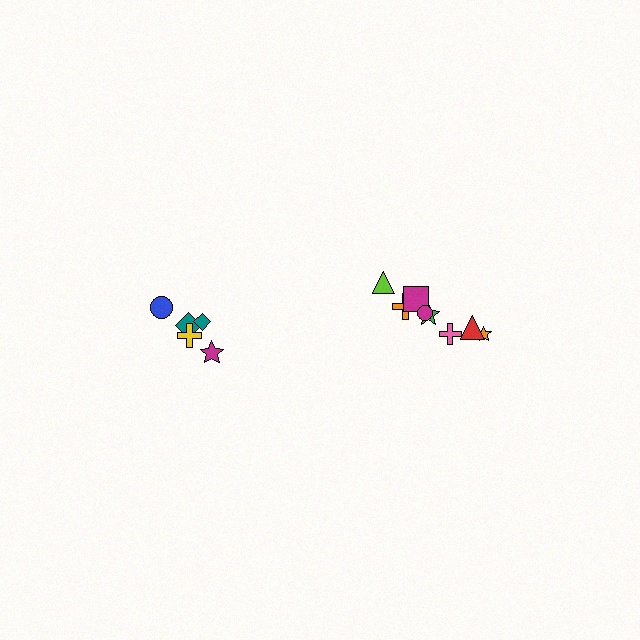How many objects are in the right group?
There are 8 objects.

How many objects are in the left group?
There are 5 objects.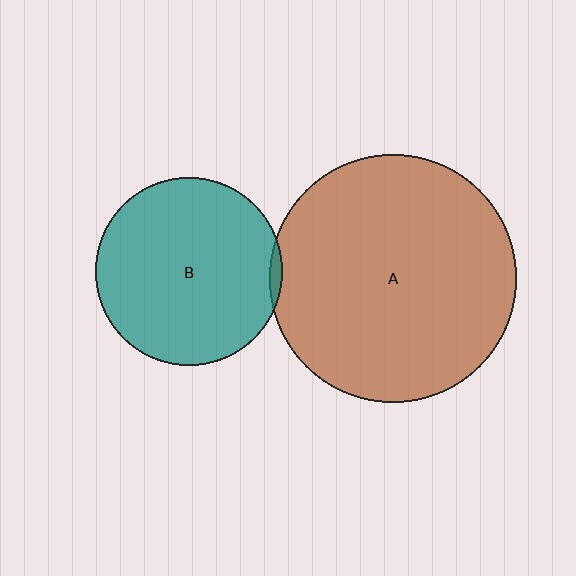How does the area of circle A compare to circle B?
Approximately 1.7 times.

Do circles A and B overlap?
Yes.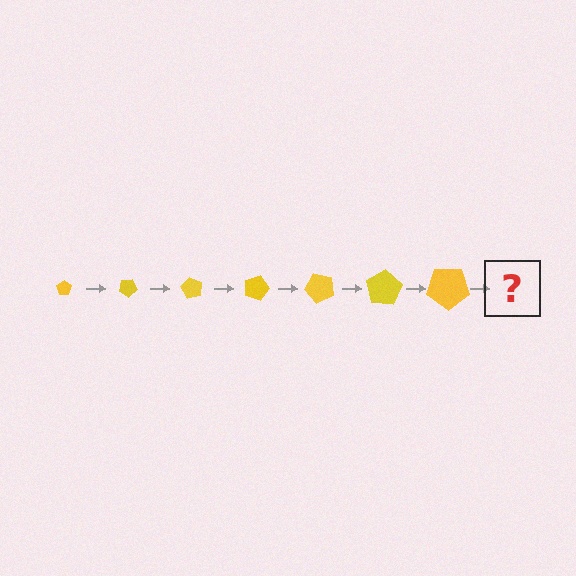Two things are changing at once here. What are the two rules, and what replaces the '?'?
The two rules are that the pentagon grows larger each step and it rotates 30 degrees each step. The '?' should be a pentagon, larger than the previous one and rotated 210 degrees from the start.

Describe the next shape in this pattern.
It should be a pentagon, larger than the previous one and rotated 210 degrees from the start.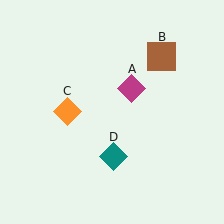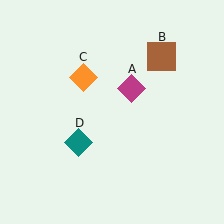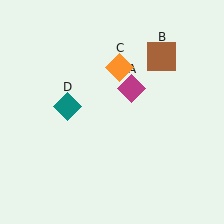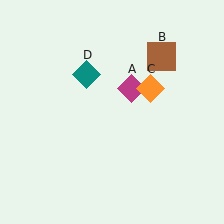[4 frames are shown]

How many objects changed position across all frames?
2 objects changed position: orange diamond (object C), teal diamond (object D).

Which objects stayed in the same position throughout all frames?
Magenta diamond (object A) and brown square (object B) remained stationary.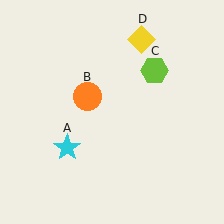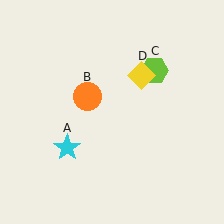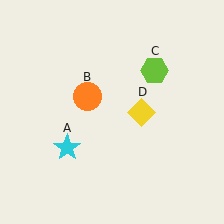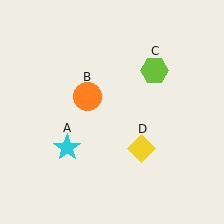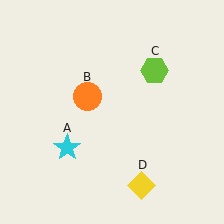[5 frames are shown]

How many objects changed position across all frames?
1 object changed position: yellow diamond (object D).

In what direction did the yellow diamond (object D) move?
The yellow diamond (object D) moved down.